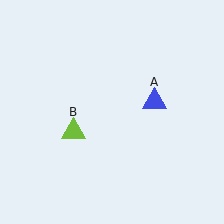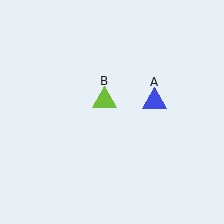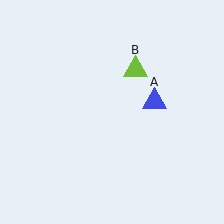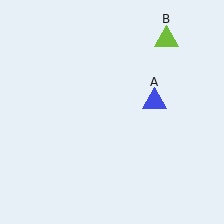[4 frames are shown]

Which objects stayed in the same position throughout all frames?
Blue triangle (object A) remained stationary.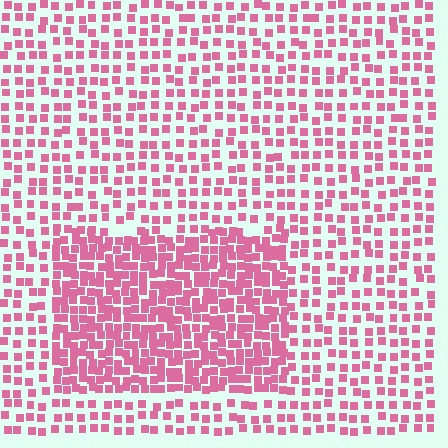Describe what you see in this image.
The image contains small pink elements arranged at two different densities. A rectangle-shaped region is visible where the elements are more densely packed than the surrounding area.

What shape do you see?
I see a rectangle.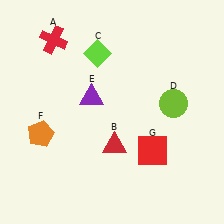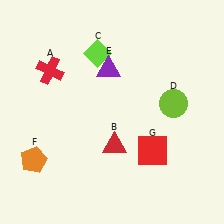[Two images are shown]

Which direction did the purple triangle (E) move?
The purple triangle (E) moved up.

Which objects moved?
The objects that moved are: the red cross (A), the purple triangle (E), the orange pentagon (F).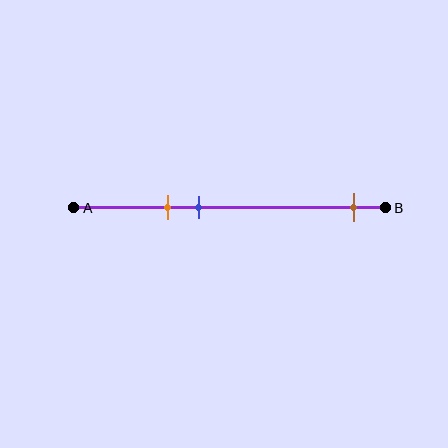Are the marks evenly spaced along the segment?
No, the marks are not evenly spaced.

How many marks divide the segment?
There are 3 marks dividing the segment.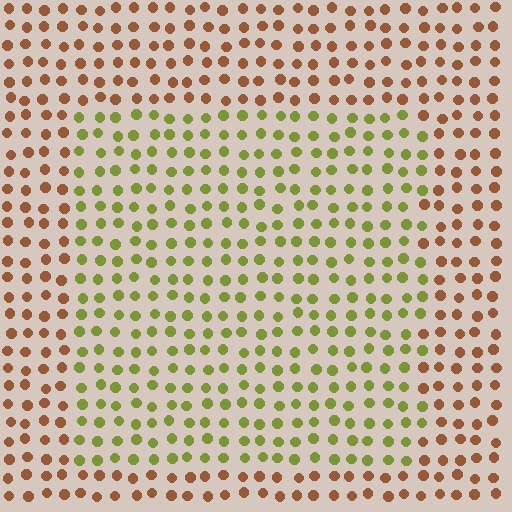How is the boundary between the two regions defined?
The boundary is defined purely by a slight shift in hue (about 56 degrees). Spacing, size, and orientation are identical on both sides.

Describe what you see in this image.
The image is filled with small brown elements in a uniform arrangement. A rectangle-shaped region is visible where the elements are tinted to a slightly different hue, forming a subtle color boundary.